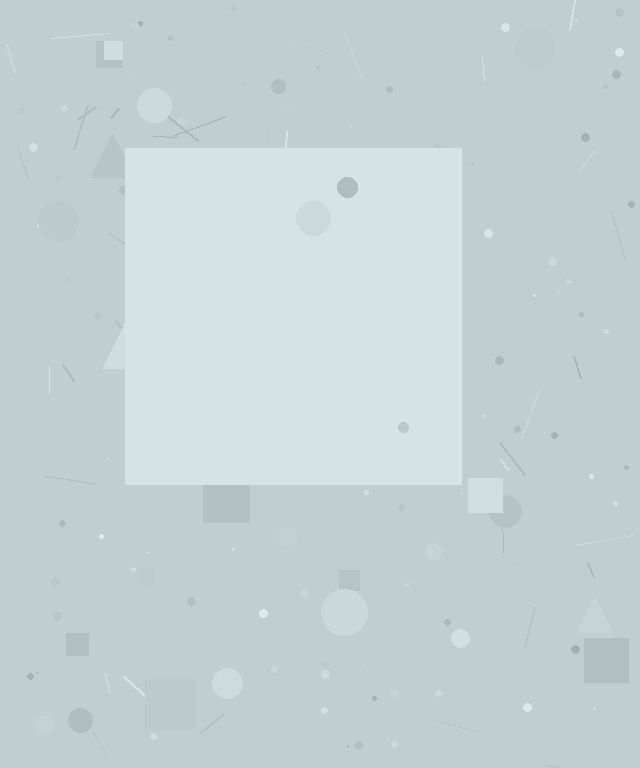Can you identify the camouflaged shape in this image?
The camouflaged shape is a square.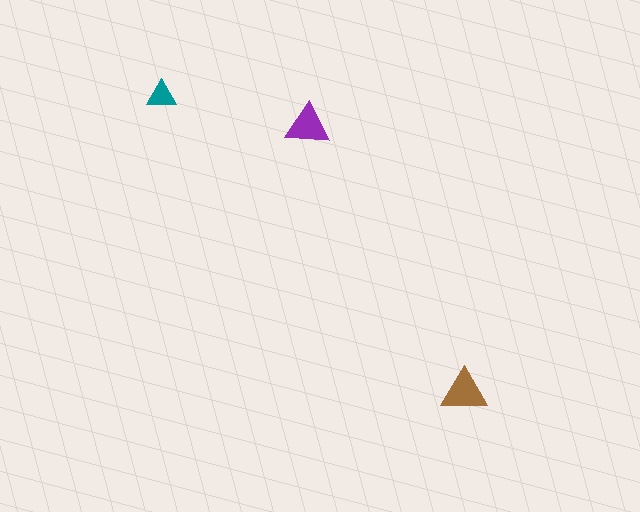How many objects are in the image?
There are 3 objects in the image.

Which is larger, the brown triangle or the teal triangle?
The brown one.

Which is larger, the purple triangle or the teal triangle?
The purple one.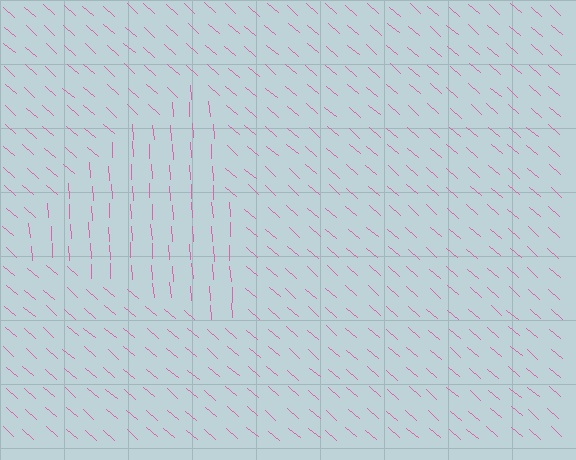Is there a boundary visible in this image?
Yes, there is a texture boundary formed by a change in line orientation.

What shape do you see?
I see a triangle.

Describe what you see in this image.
The image is filled with small pink line segments. A triangle region in the image has lines oriented differently from the surrounding lines, creating a visible texture boundary.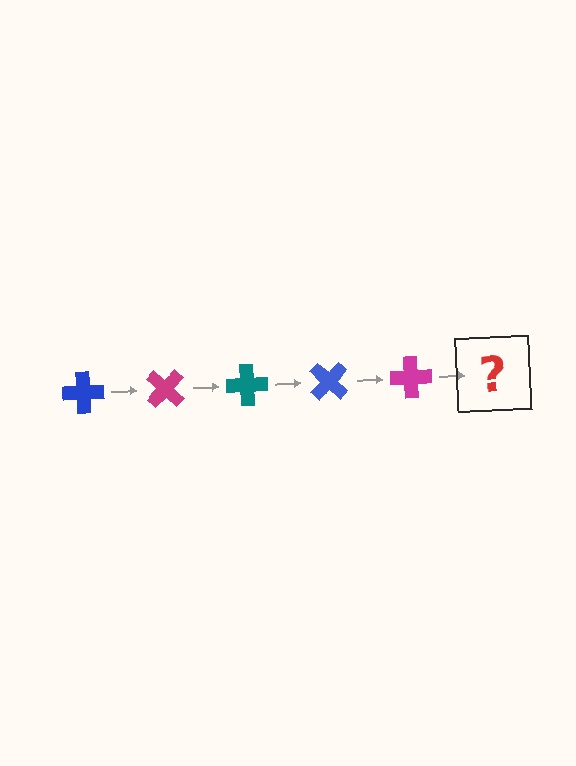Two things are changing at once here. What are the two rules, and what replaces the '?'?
The two rules are that it rotates 45 degrees each step and the color cycles through blue, magenta, and teal. The '?' should be a teal cross, rotated 225 degrees from the start.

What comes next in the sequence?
The next element should be a teal cross, rotated 225 degrees from the start.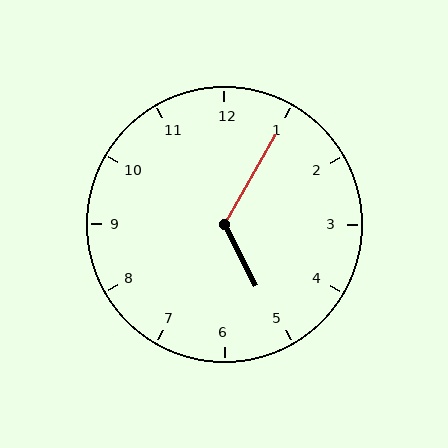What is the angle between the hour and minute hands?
Approximately 122 degrees.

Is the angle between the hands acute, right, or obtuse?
It is obtuse.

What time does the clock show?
5:05.